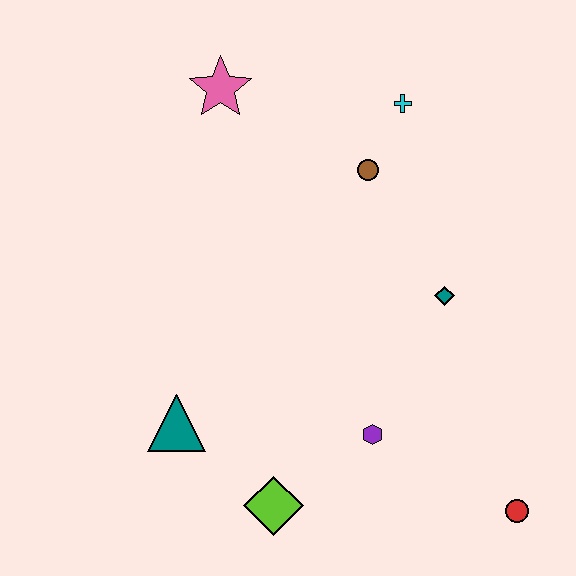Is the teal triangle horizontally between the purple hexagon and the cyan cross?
No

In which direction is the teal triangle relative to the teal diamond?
The teal triangle is to the left of the teal diamond.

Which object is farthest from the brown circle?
The red circle is farthest from the brown circle.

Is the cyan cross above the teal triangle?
Yes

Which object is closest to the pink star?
The brown circle is closest to the pink star.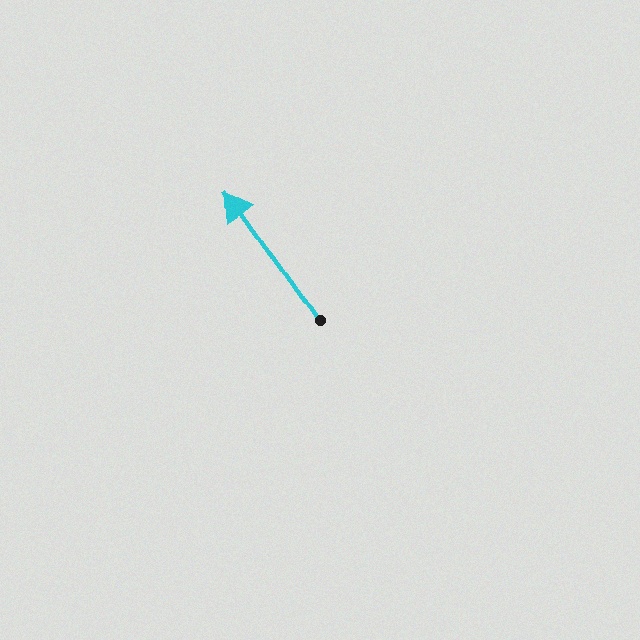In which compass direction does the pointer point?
Northwest.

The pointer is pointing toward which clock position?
Roughly 11 o'clock.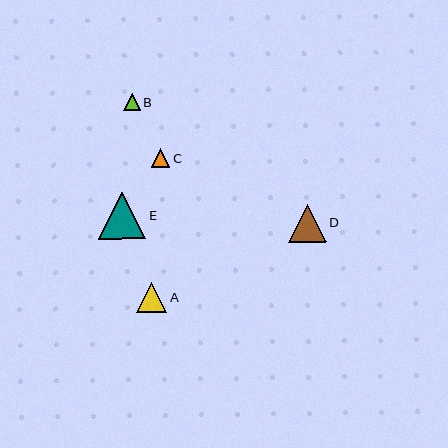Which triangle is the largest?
Triangle E is the largest with a size of approximately 47 pixels.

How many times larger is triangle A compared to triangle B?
Triangle A is approximately 1.8 times the size of triangle B.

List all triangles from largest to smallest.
From largest to smallest: E, D, A, C, B.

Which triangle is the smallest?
Triangle B is the smallest with a size of approximately 17 pixels.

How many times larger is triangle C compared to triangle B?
Triangle C is approximately 1.1 times the size of triangle B.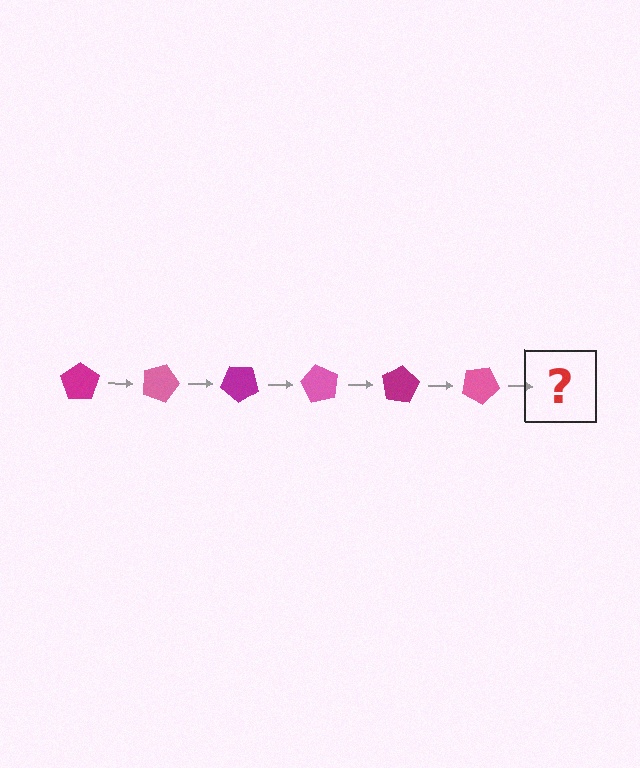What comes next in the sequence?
The next element should be a magenta pentagon, rotated 120 degrees from the start.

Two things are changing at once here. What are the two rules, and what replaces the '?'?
The two rules are that it rotates 20 degrees each step and the color cycles through magenta and pink. The '?' should be a magenta pentagon, rotated 120 degrees from the start.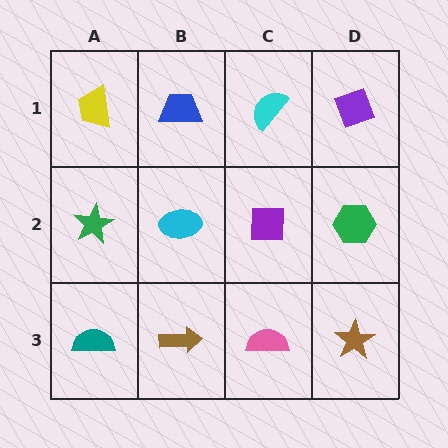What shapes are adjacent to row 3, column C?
A purple square (row 2, column C), a brown arrow (row 3, column B), a brown star (row 3, column D).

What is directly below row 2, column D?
A brown star.